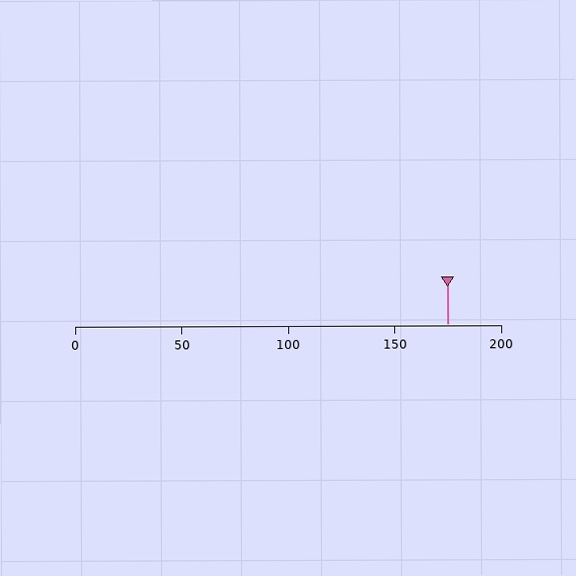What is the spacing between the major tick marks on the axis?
The major ticks are spaced 50 apart.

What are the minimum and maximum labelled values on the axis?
The axis runs from 0 to 200.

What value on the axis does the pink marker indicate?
The marker indicates approximately 175.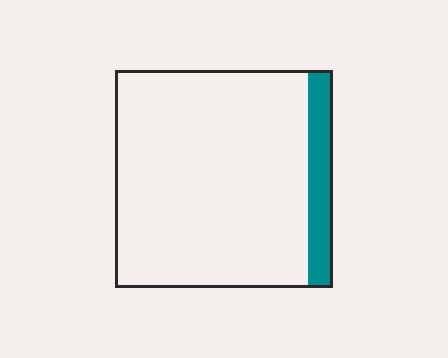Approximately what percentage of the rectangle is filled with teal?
Approximately 10%.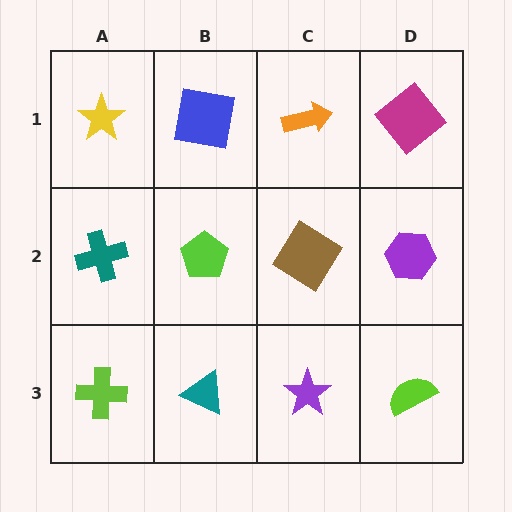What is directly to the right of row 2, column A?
A lime pentagon.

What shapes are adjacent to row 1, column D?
A purple hexagon (row 2, column D), an orange arrow (row 1, column C).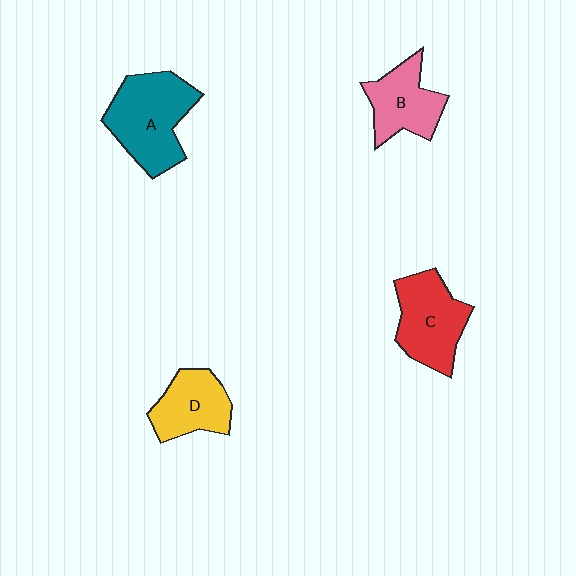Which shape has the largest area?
Shape A (teal).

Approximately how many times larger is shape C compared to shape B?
Approximately 1.2 times.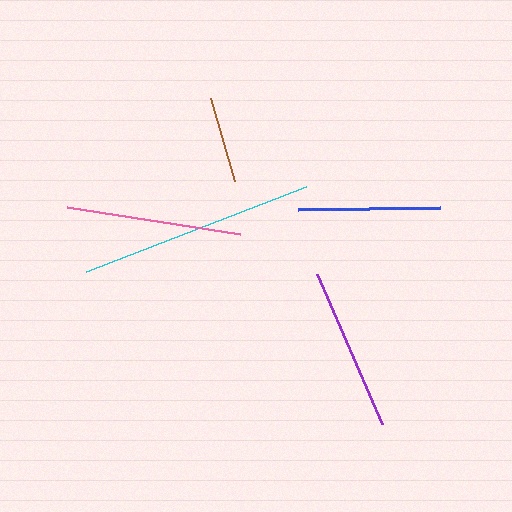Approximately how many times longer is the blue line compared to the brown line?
The blue line is approximately 1.7 times the length of the brown line.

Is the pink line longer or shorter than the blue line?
The pink line is longer than the blue line.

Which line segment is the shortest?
The brown line is the shortest at approximately 86 pixels.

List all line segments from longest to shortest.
From longest to shortest: cyan, pink, purple, blue, brown.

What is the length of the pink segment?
The pink segment is approximately 175 pixels long.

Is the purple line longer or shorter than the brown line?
The purple line is longer than the brown line.